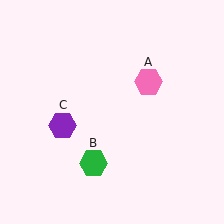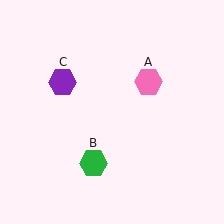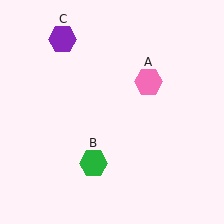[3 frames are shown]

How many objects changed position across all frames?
1 object changed position: purple hexagon (object C).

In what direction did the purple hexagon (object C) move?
The purple hexagon (object C) moved up.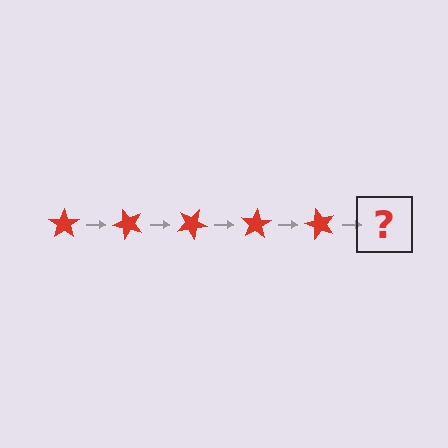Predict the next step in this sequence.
The next step is a red star rotated 250 degrees.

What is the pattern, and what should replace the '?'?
The pattern is that the star rotates 50 degrees each step. The '?' should be a red star rotated 250 degrees.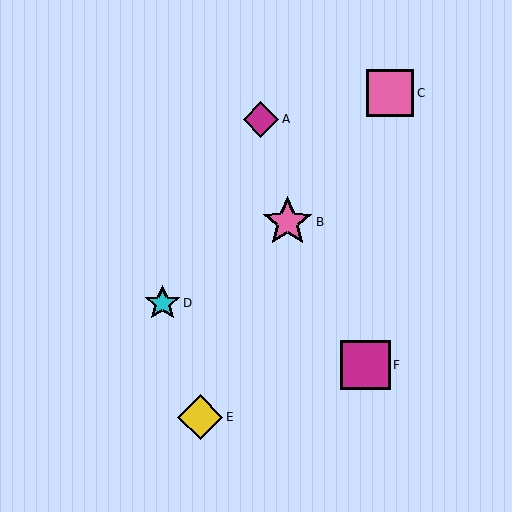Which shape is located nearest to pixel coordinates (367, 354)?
The magenta square (labeled F) at (366, 365) is nearest to that location.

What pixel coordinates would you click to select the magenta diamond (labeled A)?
Click at (261, 120) to select the magenta diamond A.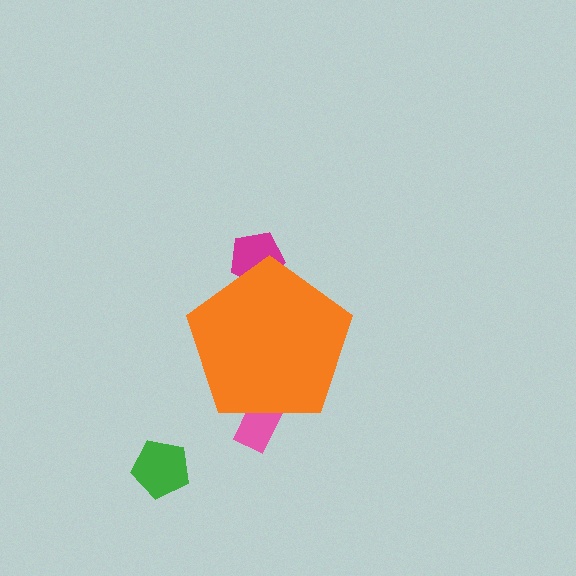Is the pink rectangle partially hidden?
Yes, the pink rectangle is partially hidden behind the orange pentagon.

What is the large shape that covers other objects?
An orange pentagon.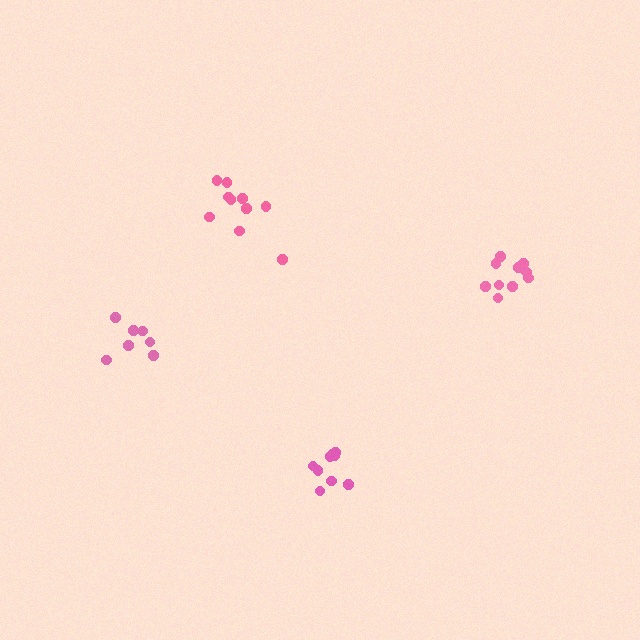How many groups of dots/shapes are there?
There are 4 groups.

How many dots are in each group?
Group 1: 10 dots, Group 2: 10 dots, Group 3: 7 dots, Group 4: 9 dots (36 total).